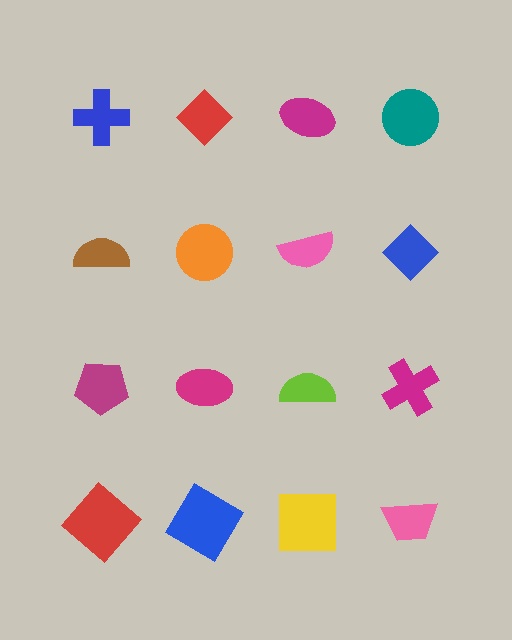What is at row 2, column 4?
A blue diamond.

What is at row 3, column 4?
A magenta cross.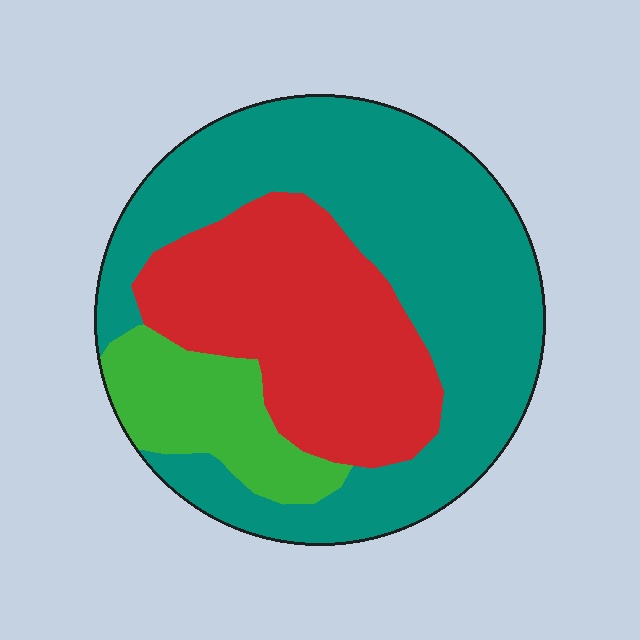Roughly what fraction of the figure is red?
Red takes up about one third (1/3) of the figure.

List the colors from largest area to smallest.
From largest to smallest: teal, red, green.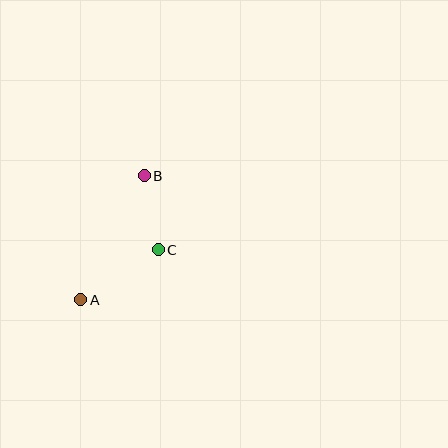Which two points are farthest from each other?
Points A and B are farthest from each other.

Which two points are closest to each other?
Points B and C are closest to each other.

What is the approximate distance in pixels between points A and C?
The distance between A and C is approximately 92 pixels.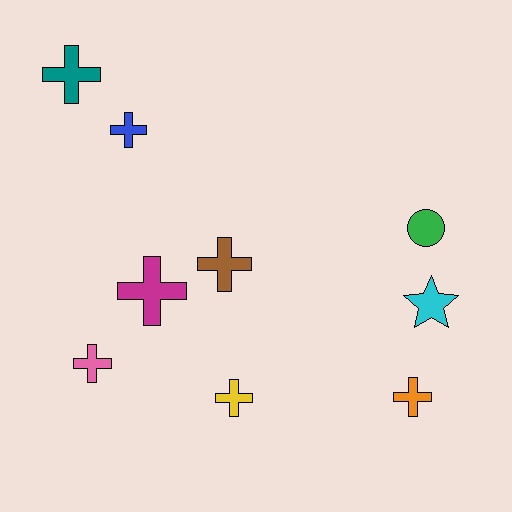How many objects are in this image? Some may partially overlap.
There are 9 objects.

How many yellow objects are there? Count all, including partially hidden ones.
There is 1 yellow object.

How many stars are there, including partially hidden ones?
There is 1 star.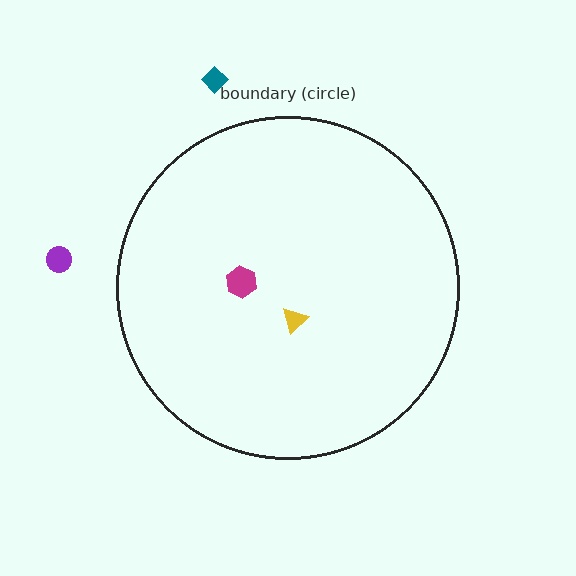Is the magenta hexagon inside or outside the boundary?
Inside.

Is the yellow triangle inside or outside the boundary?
Inside.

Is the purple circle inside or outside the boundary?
Outside.